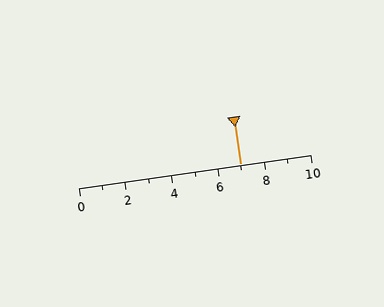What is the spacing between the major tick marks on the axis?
The major ticks are spaced 2 apart.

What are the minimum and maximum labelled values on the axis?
The axis runs from 0 to 10.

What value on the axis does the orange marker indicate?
The marker indicates approximately 7.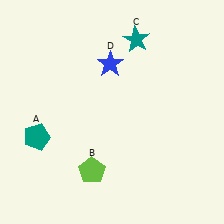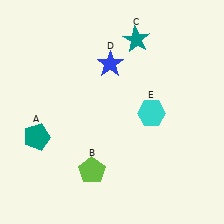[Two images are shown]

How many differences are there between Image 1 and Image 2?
There is 1 difference between the two images.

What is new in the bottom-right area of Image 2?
A cyan hexagon (E) was added in the bottom-right area of Image 2.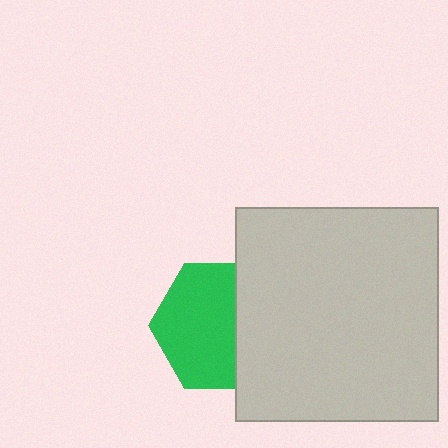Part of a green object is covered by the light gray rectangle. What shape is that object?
It is a hexagon.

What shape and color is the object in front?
The object in front is a light gray rectangle.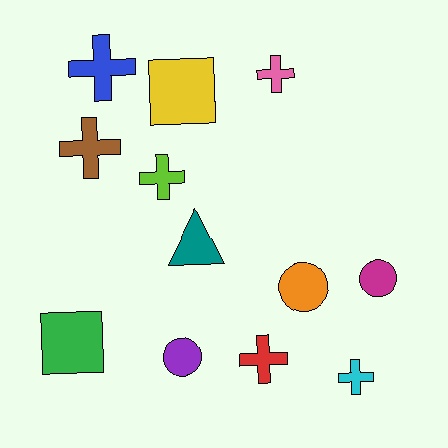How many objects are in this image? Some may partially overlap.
There are 12 objects.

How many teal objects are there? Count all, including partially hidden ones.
There is 1 teal object.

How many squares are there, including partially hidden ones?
There are 2 squares.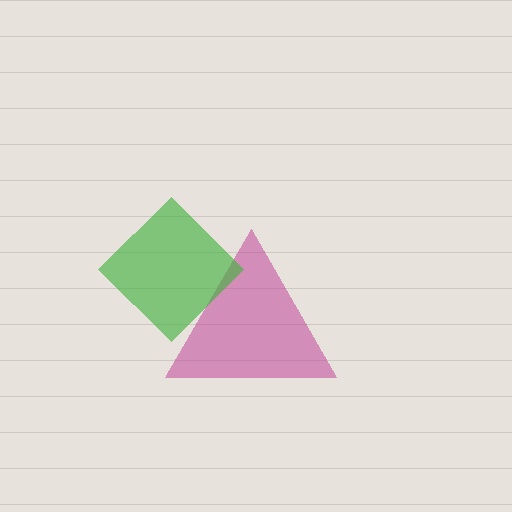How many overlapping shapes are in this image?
There are 2 overlapping shapes in the image.